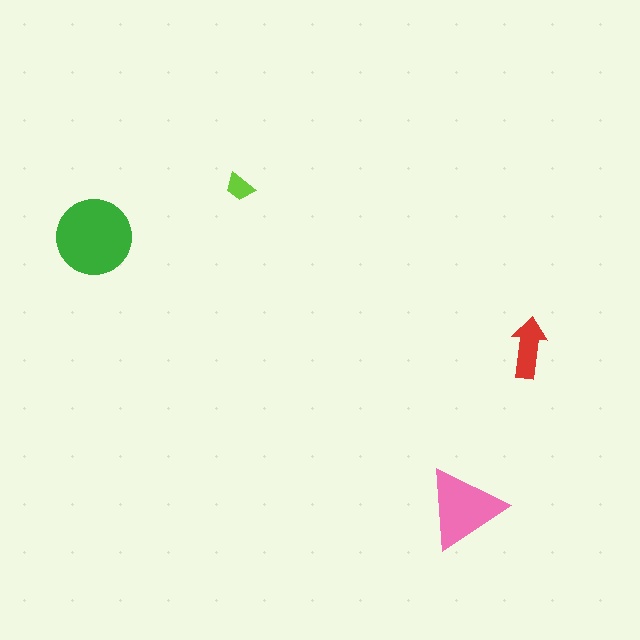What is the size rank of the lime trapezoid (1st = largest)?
4th.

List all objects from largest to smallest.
The green circle, the pink triangle, the red arrow, the lime trapezoid.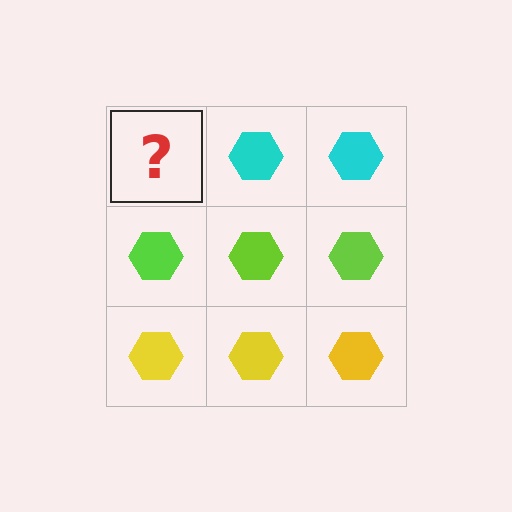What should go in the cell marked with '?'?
The missing cell should contain a cyan hexagon.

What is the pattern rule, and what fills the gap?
The rule is that each row has a consistent color. The gap should be filled with a cyan hexagon.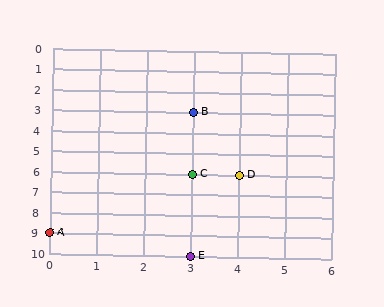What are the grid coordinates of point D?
Point D is at grid coordinates (4, 6).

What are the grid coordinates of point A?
Point A is at grid coordinates (0, 9).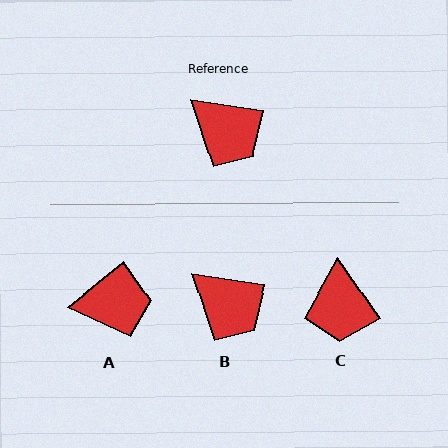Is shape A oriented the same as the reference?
No, it is off by about 47 degrees.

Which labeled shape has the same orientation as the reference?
B.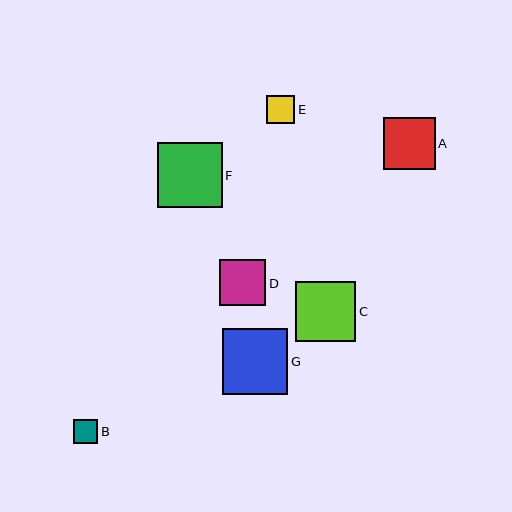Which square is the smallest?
Square B is the smallest with a size of approximately 24 pixels.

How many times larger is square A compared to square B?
Square A is approximately 2.1 times the size of square B.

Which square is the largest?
Square G is the largest with a size of approximately 65 pixels.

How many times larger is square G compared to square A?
Square G is approximately 1.3 times the size of square A.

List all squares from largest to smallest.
From largest to smallest: G, F, C, A, D, E, B.